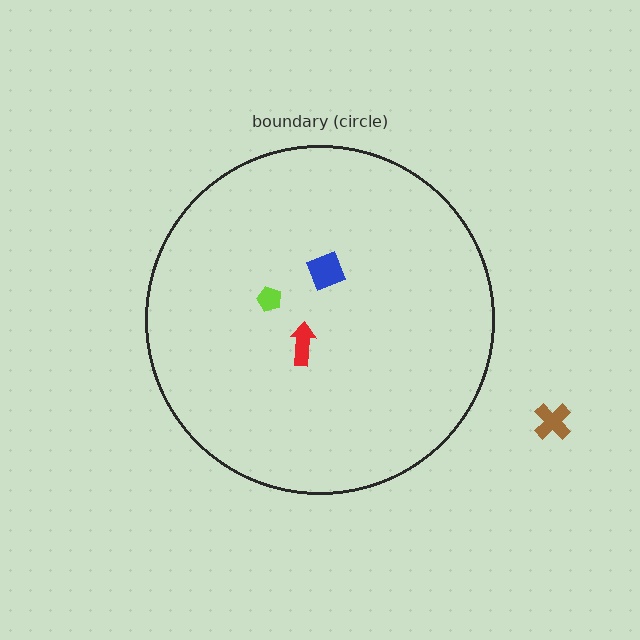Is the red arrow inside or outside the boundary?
Inside.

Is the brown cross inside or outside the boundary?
Outside.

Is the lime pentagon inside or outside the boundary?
Inside.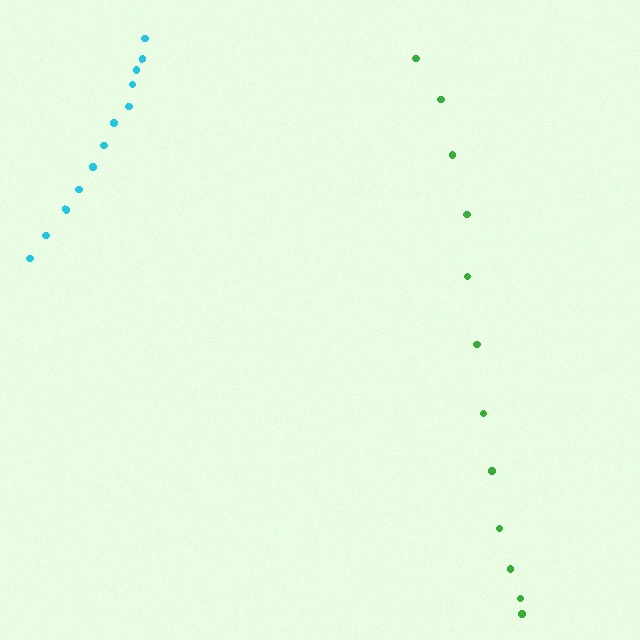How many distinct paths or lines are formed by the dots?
There are 2 distinct paths.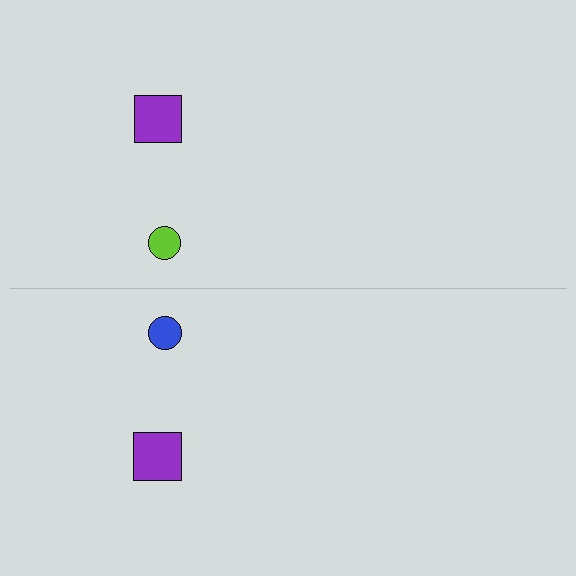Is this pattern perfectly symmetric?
No, the pattern is not perfectly symmetric. The blue circle on the bottom side breaks the symmetry — its mirror counterpart is lime.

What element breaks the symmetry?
The blue circle on the bottom side breaks the symmetry — its mirror counterpart is lime.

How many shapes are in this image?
There are 4 shapes in this image.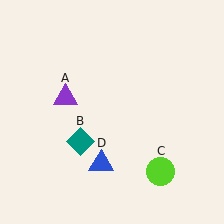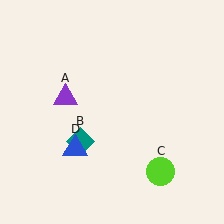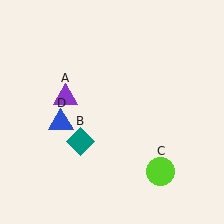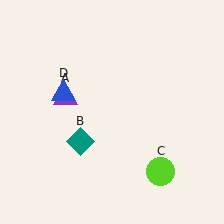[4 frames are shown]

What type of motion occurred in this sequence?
The blue triangle (object D) rotated clockwise around the center of the scene.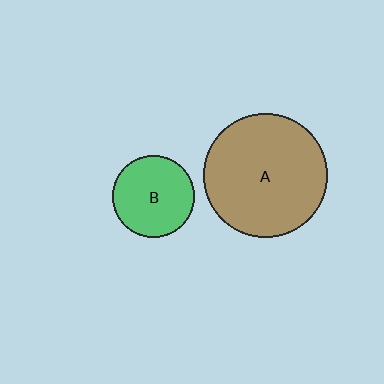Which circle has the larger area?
Circle A (brown).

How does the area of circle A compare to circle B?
Approximately 2.3 times.